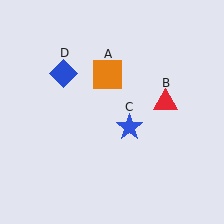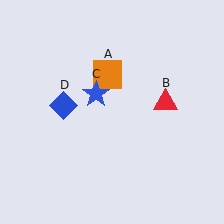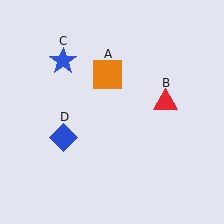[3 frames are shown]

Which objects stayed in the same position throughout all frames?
Orange square (object A) and red triangle (object B) remained stationary.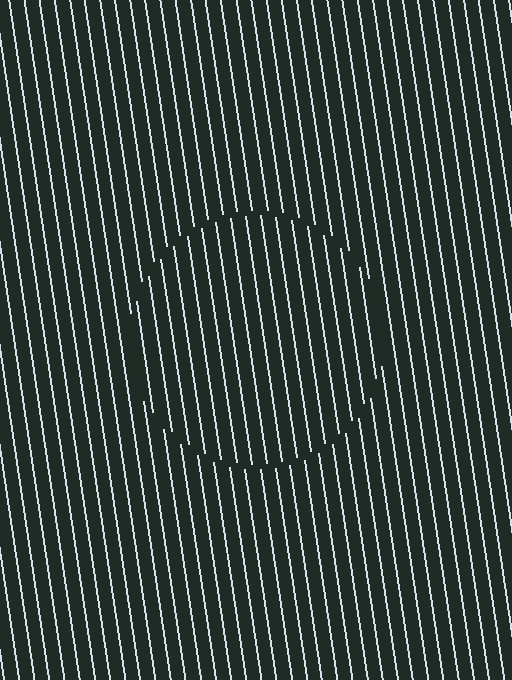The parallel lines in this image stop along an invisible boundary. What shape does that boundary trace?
An illusory circle. The interior of the shape contains the same grating, shifted by half a period — the contour is defined by the phase discontinuity where line-ends from the inner and outer gratings abut.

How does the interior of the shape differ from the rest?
The interior of the shape contains the same grating, shifted by half a period — the contour is defined by the phase discontinuity where line-ends from the inner and outer gratings abut.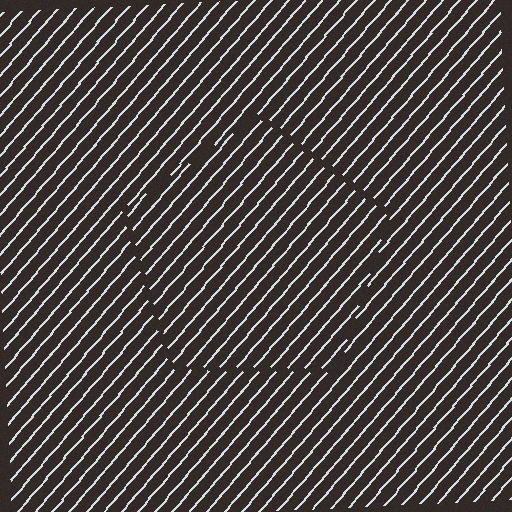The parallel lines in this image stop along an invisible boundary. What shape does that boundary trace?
An illusory pentagon. The interior of the shape contains the same grating, shifted by half a period — the contour is defined by the phase discontinuity where line-ends from the inner and outer gratings abut.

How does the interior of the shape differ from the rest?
The interior of the shape contains the same grating, shifted by half a period — the contour is defined by the phase discontinuity where line-ends from the inner and outer gratings abut.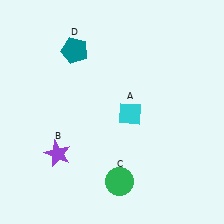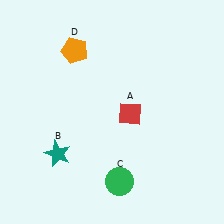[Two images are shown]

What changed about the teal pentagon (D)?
In Image 1, D is teal. In Image 2, it changed to orange.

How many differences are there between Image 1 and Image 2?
There are 3 differences between the two images.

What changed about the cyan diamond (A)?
In Image 1, A is cyan. In Image 2, it changed to red.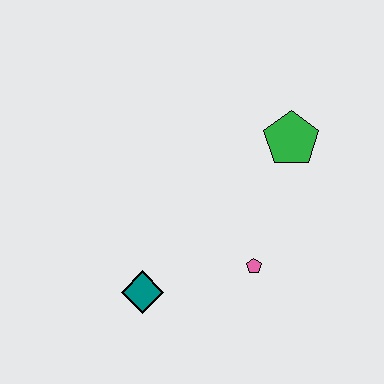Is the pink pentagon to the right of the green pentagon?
No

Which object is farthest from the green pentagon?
The teal diamond is farthest from the green pentagon.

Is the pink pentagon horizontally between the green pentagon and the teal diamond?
Yes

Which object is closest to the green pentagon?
The pink pentagon is closest to the green pentagon.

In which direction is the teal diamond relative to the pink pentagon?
The teal diamond is to the left of the pink pentagon.